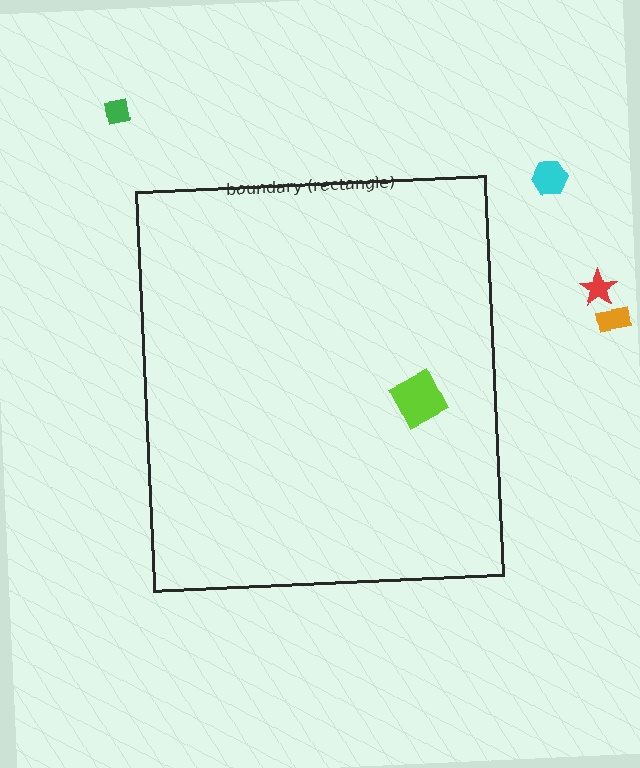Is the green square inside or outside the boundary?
Outside.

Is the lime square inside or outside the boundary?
Inside.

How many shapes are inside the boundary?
1 inside, 4 outside.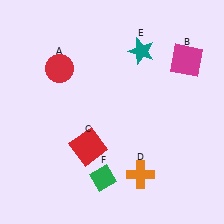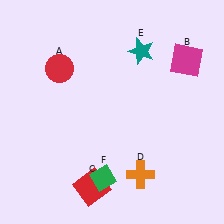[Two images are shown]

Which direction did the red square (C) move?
The red square (C) moved down.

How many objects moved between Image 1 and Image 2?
1 object moved between the two images.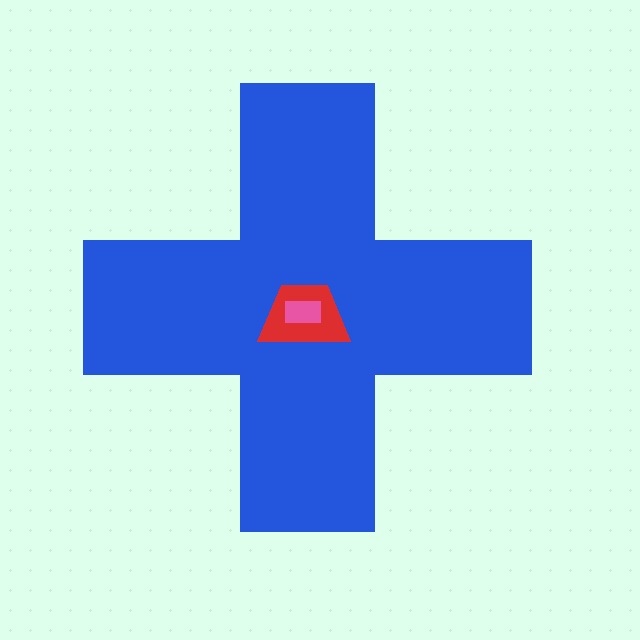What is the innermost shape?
The pink rectangle.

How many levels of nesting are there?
3.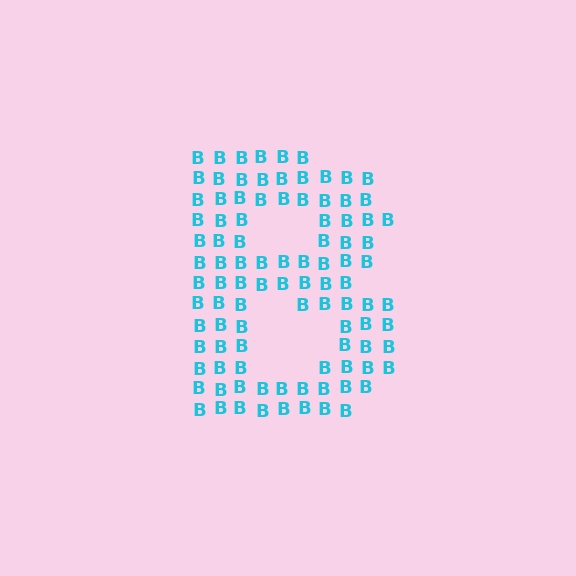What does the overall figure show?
The overall figure shows the letter B.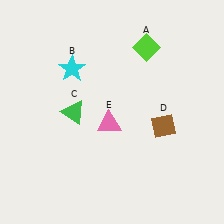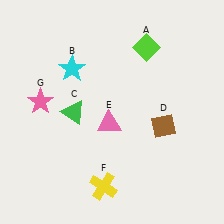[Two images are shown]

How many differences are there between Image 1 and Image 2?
There are 2 differences between the two images.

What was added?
A yellow cross (F), a pink star (G) were added in Image 2.